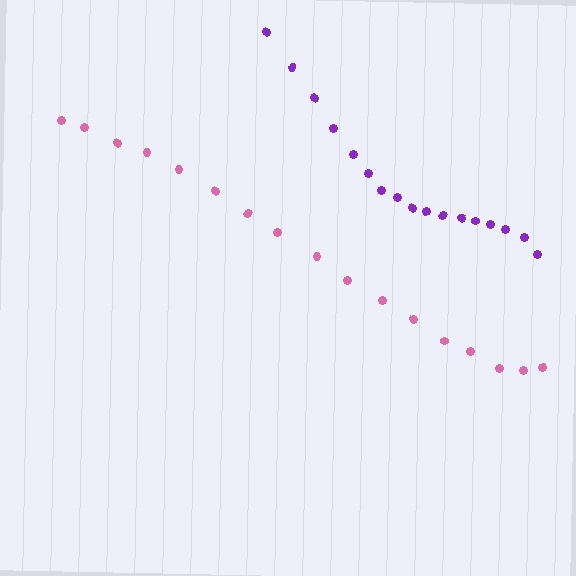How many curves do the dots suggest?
There are 2 distinct paths.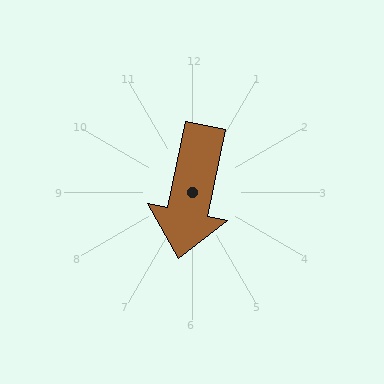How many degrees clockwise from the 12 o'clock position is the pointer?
Approximately 192 degrees.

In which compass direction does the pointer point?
South.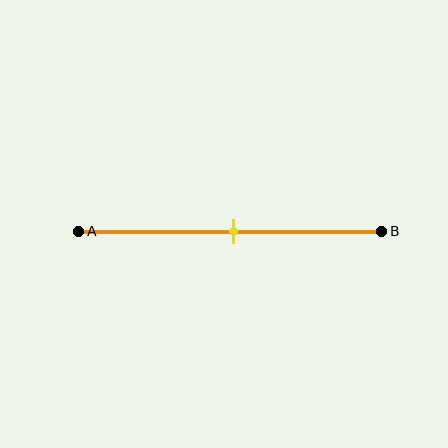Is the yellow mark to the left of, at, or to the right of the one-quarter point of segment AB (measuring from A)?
The yellow mark is to the right of the one-quarter point of segment AB.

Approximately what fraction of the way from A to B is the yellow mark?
The yellow mark is approximately 50% of the way from A to B.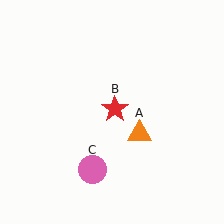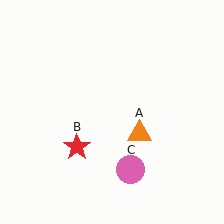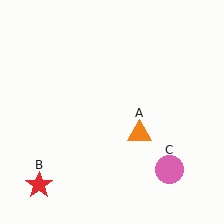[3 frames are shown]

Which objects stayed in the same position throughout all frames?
Orange triangle (object A) remained stationary.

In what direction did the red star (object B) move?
The red star (object B) moved down and to the left.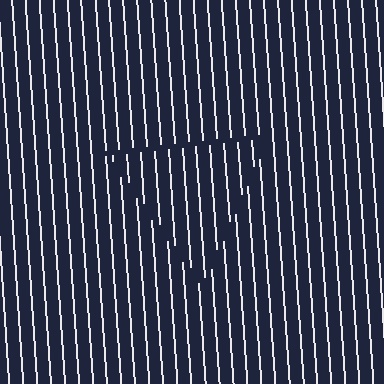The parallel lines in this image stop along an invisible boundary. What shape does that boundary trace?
An illusory triangle. The interior of the shape contains the same grating, shifted by half a period — the contour is defined by the phase discontinuity where line-ends from the inner and outer gratings abut.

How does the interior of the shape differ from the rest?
The interior of the shape contains the same grating, shifted by half a period — the contour is defined by the phase discontinuity where line-ends from the inner and outer gratings abut.